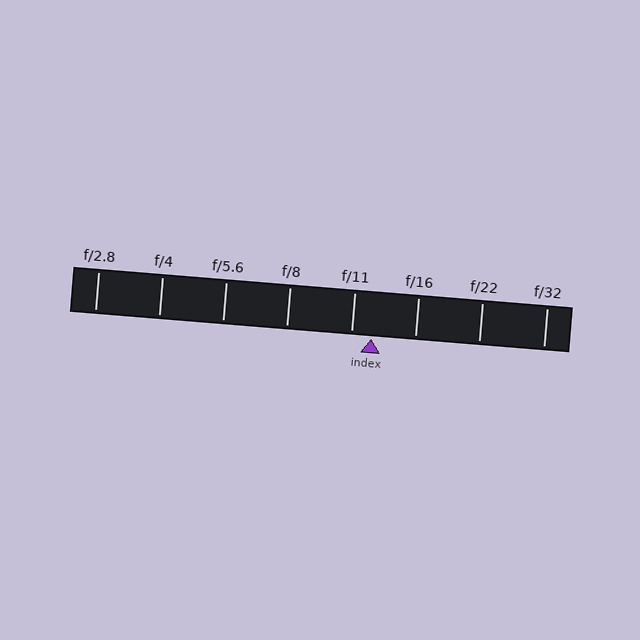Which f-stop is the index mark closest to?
The index mark is closest to f/11.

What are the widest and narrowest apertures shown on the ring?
The widest aperture shown is f/2.8 and the narrowest is f/32.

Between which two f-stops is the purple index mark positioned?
The index mark is between f/11 and f/16.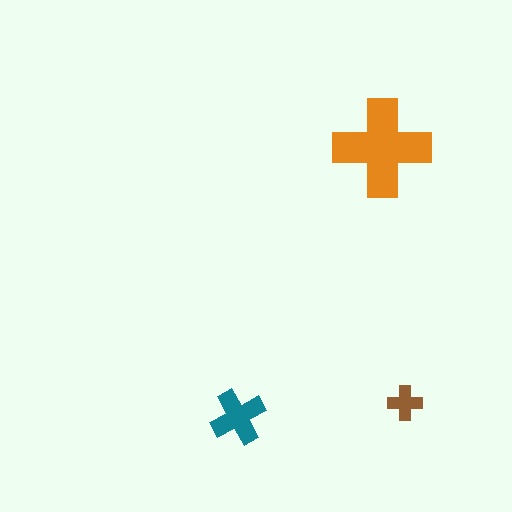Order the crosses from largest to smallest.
the orange one, the teal one, the brown one.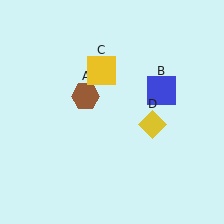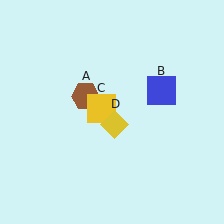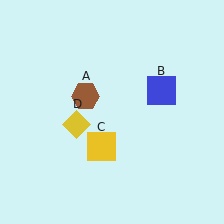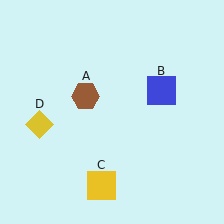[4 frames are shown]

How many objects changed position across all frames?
2 objects changed position: yellow square (object C), yellow diamond (object D).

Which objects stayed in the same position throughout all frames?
Brown hexagon (object A) and blue square (object B) remained stationary.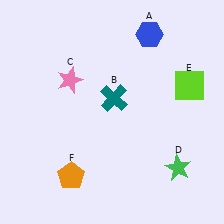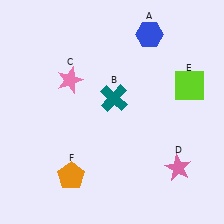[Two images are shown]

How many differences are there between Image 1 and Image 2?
There is 1 difference between the two images.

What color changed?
The star (D) changed from green in Image 1 to pink in Image 2.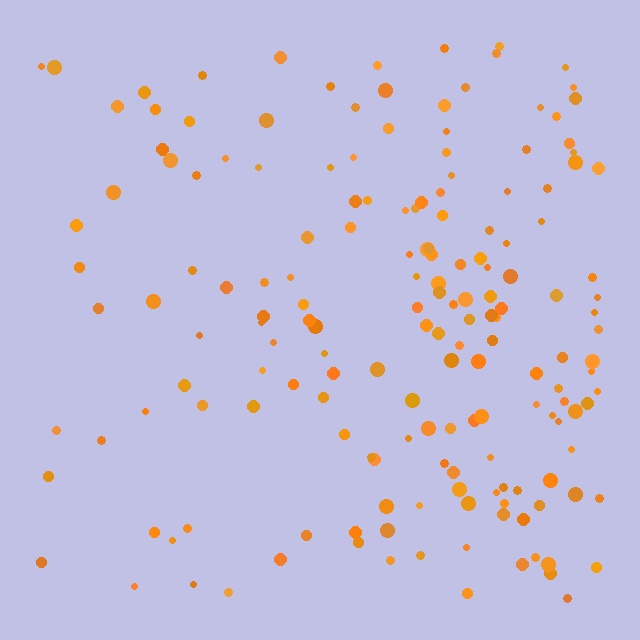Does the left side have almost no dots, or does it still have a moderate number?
Still a moderate number, just noticeably fewer than the right.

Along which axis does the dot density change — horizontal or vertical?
Horizontal.